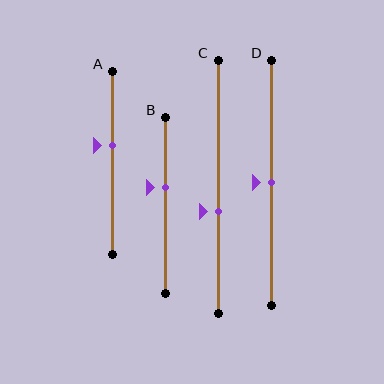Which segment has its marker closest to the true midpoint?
Segment D has its marker closest to the true midpoint.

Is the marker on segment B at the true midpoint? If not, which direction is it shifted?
No, the marker on segment B is shifted upward by about 10% of the segment length.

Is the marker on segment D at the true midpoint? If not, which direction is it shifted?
Yes, the marker on segment D is at the true midpoint.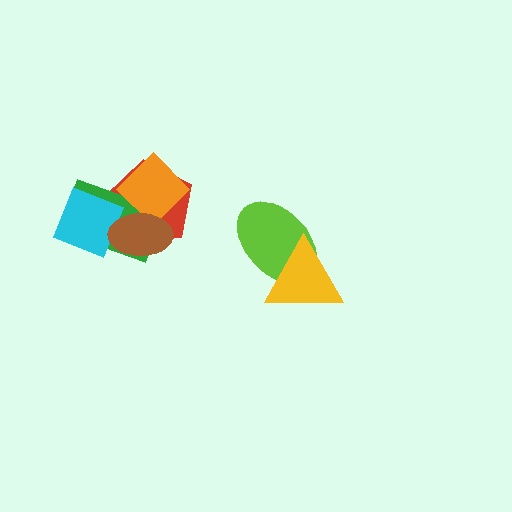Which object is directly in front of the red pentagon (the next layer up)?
The green rectangle is directly in front of the red pentagon.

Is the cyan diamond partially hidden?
Yes, it is partially covered by another shape.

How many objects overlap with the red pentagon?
4 objects overlap with the red pentagon.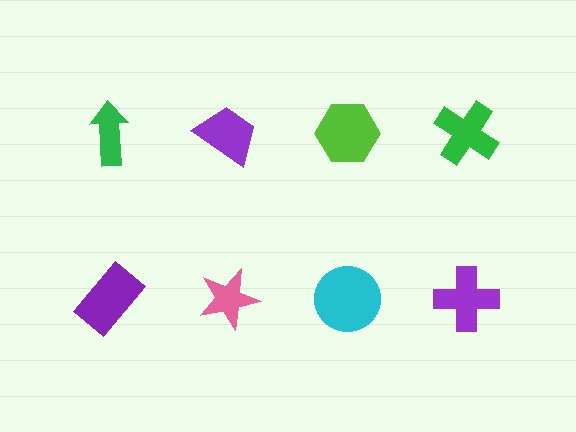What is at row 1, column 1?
A green arrow.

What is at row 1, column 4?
A green cross.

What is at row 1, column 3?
A lime hexagon.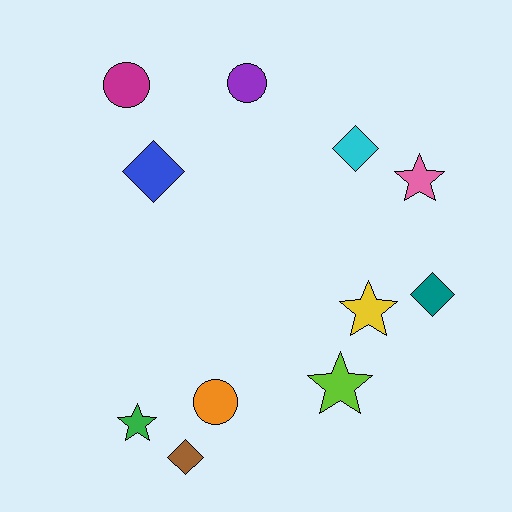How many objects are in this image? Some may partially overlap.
There are 11 objects.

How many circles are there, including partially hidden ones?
There are 3 circles.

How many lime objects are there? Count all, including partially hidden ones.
There is 1 lime object.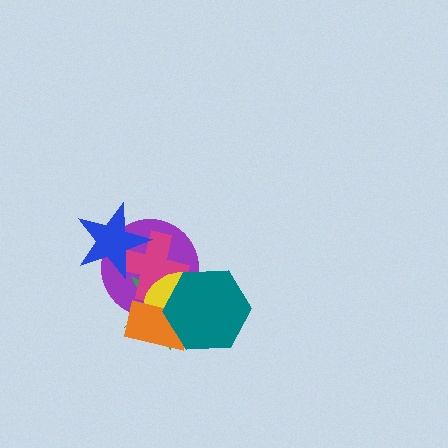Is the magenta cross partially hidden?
Yes, it is partially covered by another shape.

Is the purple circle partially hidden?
Yes, it is partially covered by another shape.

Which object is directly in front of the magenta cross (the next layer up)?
The yellow ellipse is directly in front of the magenta cross.